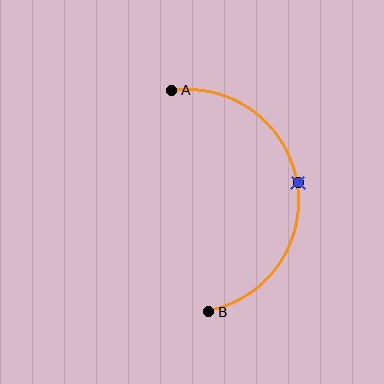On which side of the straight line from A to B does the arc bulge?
The arc bulges to the right of the straight line connecting A and B.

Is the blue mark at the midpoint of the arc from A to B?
Yes. The blue mark lies on the arc at equal arc-length from both A and B — it is the arc midpoint.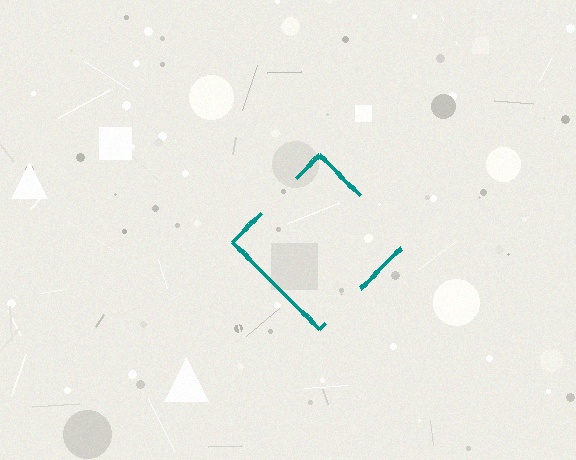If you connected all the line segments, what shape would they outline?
They would outline a diamond.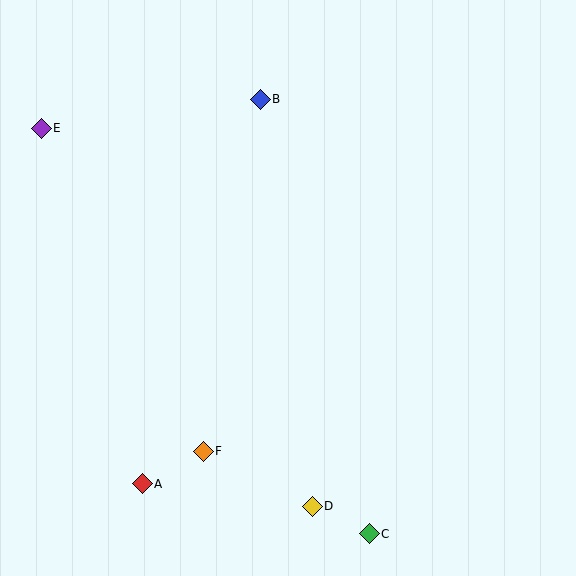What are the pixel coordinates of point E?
Point E is at (41, 128).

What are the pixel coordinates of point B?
Point B is at (260, 99).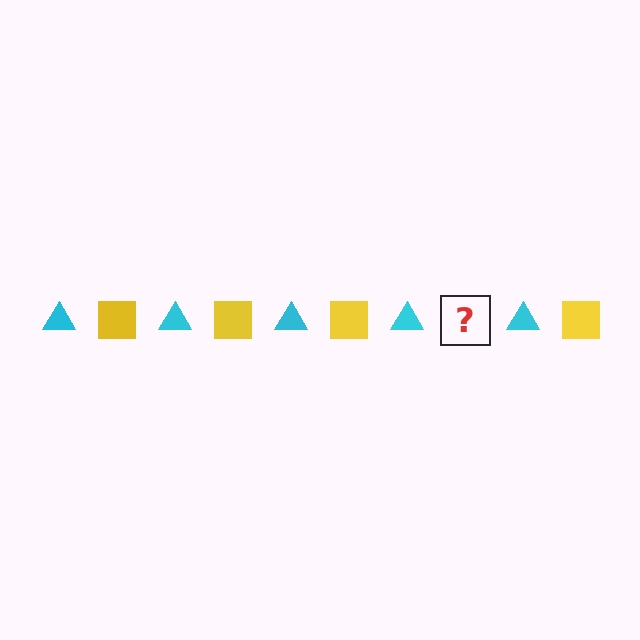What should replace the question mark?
The question mark should be replaced with a yellow square.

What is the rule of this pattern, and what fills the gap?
The rule is that the pattern alternates between cyan triangle and yellow square. The gap should be filled with a yellow square.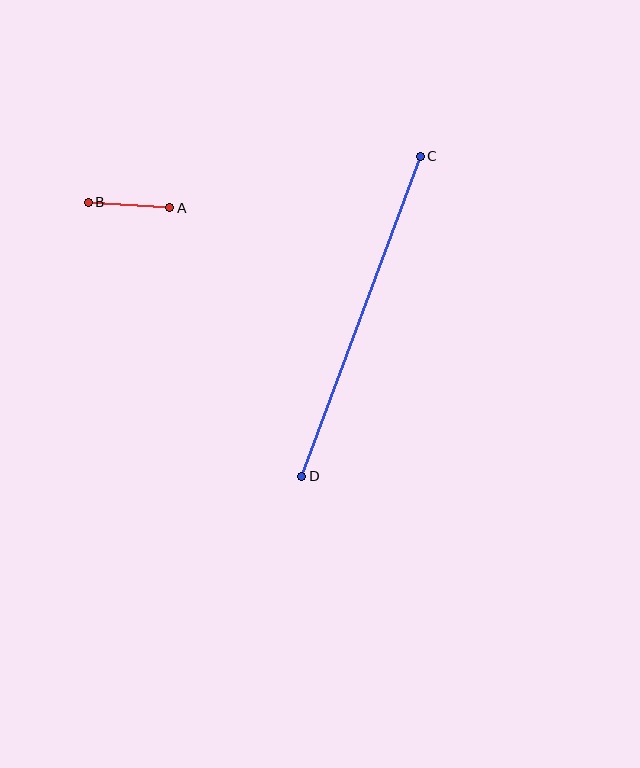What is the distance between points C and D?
The distance is approximately 341 pixels.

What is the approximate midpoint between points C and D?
The midpoint is at approximately (361, 316) pixels.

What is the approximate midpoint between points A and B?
The midpoint is at approximately (129, 205) pixels.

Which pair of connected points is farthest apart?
Points C and D are farthest apart.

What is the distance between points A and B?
The distance is approximately 82 pixels.